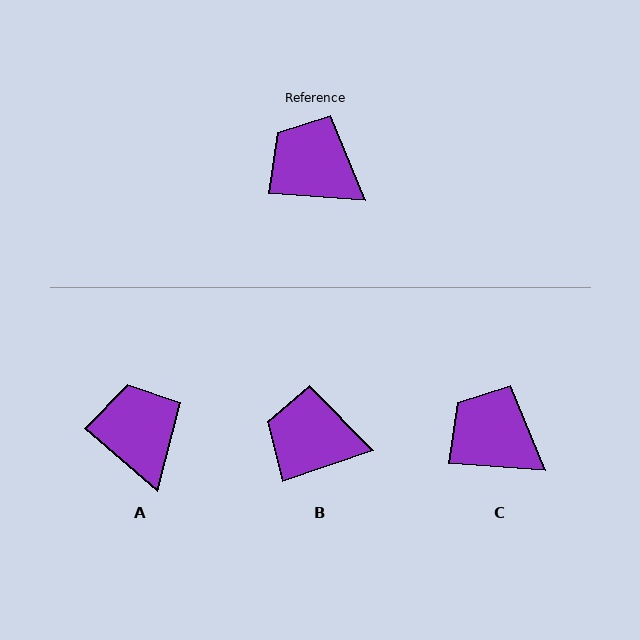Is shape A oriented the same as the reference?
No, it is off by about 37 degrees.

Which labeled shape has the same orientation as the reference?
C.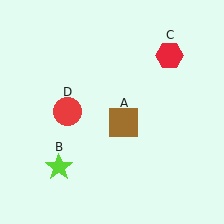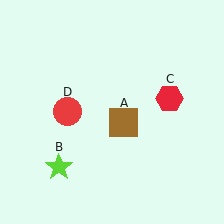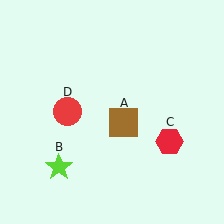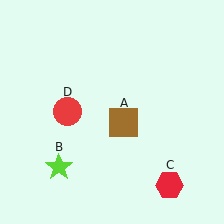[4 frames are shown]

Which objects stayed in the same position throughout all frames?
Brown square (object A) and lime star (object B) and red circle (object D) remained stationary.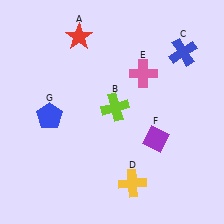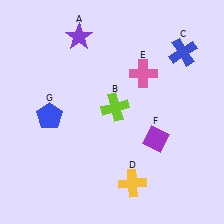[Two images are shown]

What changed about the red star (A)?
In Image 1, A is red. In Image 2, it changed to purple.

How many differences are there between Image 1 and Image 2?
There is 1 difference between the two images.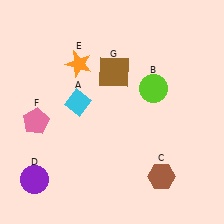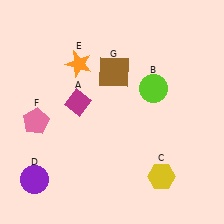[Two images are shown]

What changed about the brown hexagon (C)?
In Image 1, C is brown. In Image 2, it changed to yellow.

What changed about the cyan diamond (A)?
In Image 1, A is cyan. In Image 2, it changed to magenta.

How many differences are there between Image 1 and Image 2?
There are 2 differences between the two images.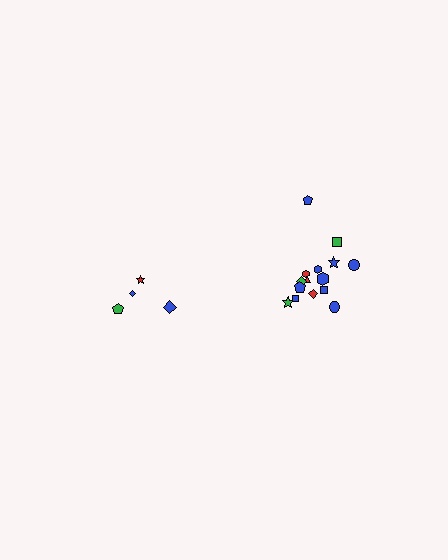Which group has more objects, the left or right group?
The right group.